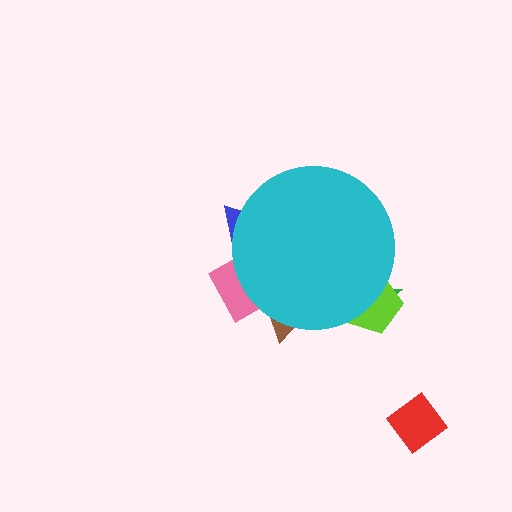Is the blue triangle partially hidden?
Yes, the blue triangle is partially hidden behind the cyan circle.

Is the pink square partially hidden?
Yes, the pink square is partially hidden behind the cyan circle.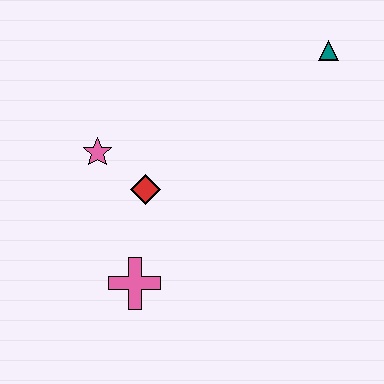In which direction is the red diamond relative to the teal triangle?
The red diamond is to the left of the teal triangle.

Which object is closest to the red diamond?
The pink star is closest to the red diamond.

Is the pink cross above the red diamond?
No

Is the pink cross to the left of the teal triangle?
Yes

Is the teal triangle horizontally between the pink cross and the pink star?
No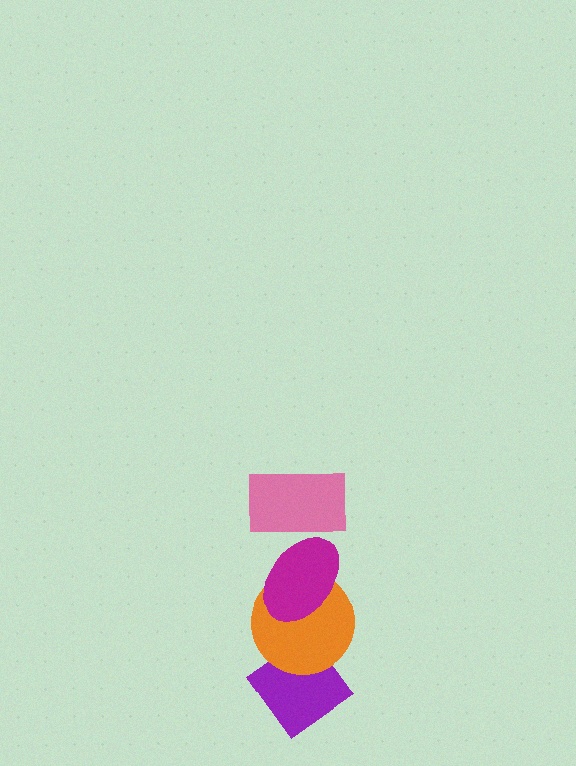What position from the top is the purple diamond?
The purple diamond is 4th from the top.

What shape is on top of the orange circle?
The magenta ellipse is on top of the orange circle.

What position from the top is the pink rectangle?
The pink rectangle is 1st from the top.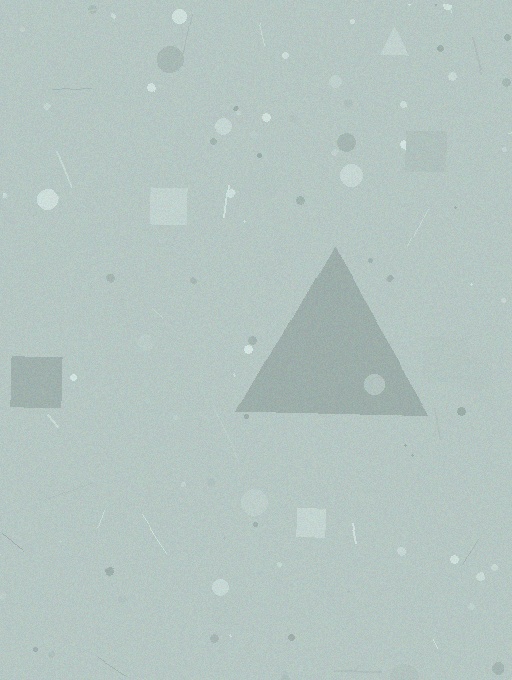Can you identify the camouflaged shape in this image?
The camouflaged shape is a triangle.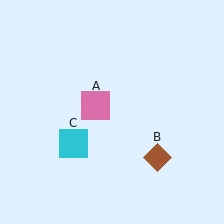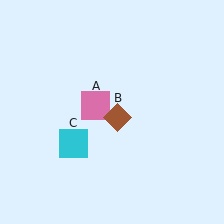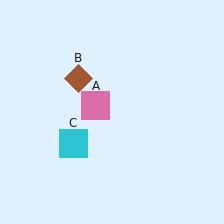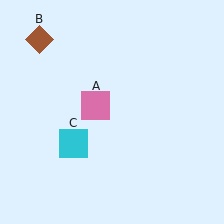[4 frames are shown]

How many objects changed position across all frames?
1 object changed position: brown diamond (object B).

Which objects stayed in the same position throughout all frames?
Pink square (object A) and cyan square (object C) remained stationary.